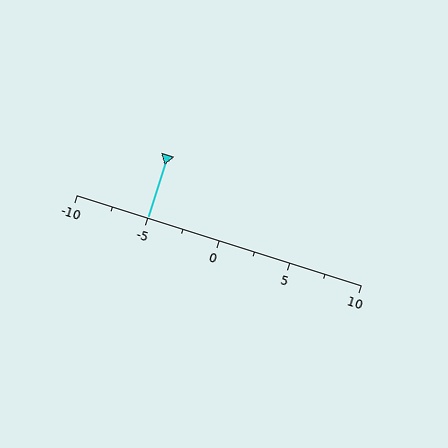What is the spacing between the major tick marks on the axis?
The major ticks are spaced 5 apart.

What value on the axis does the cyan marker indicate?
The marker indicates approximately -5.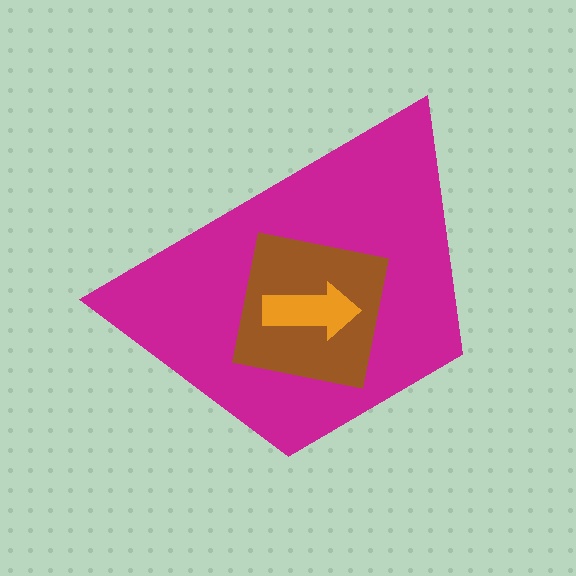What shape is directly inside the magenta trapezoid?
The brown square.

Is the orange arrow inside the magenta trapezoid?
Yes.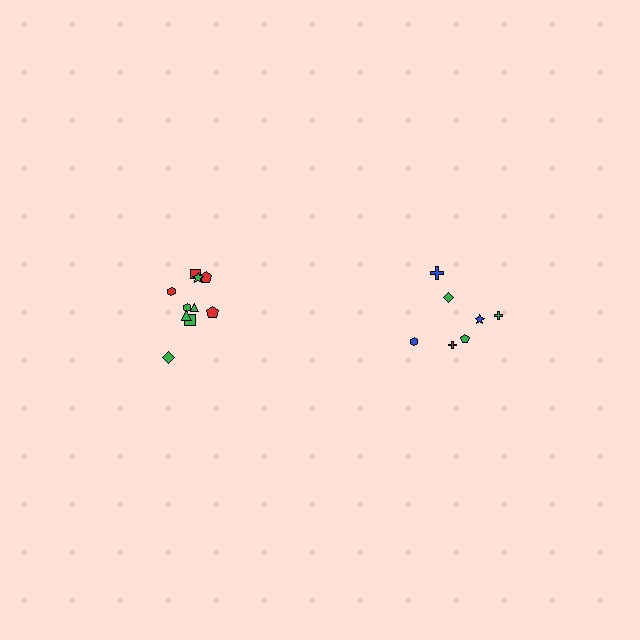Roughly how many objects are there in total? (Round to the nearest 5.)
Roughly 15 objects in total.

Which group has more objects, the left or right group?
The left group.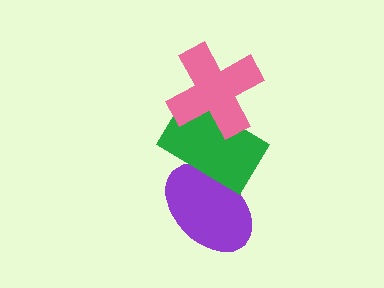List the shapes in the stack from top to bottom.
From top to bottom: the pink cross, the green rectangle, the purple ellipse.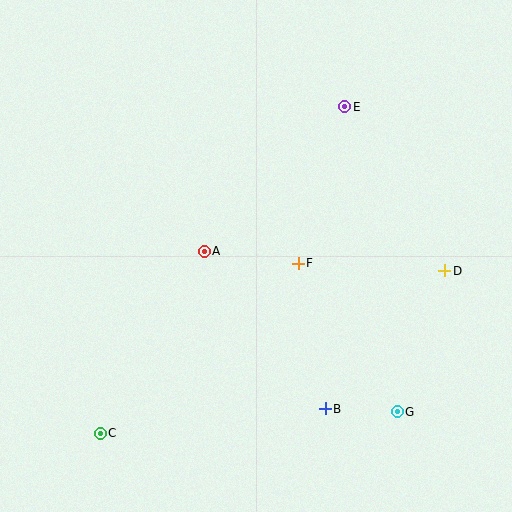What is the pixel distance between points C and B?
The distance between C and B is 226 pixels.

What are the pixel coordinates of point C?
Point C is at (100, 433).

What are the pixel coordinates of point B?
Point B is at (325, 409).